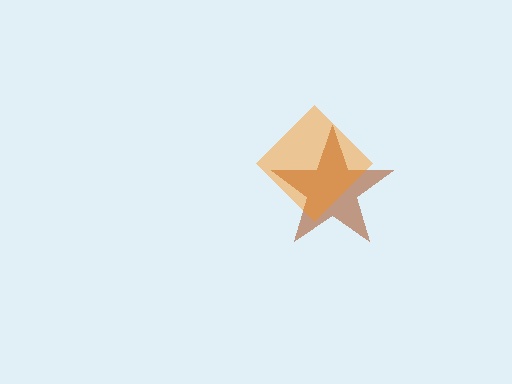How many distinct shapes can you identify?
There are 2 distinct shapes: a brown star, an orange diamond.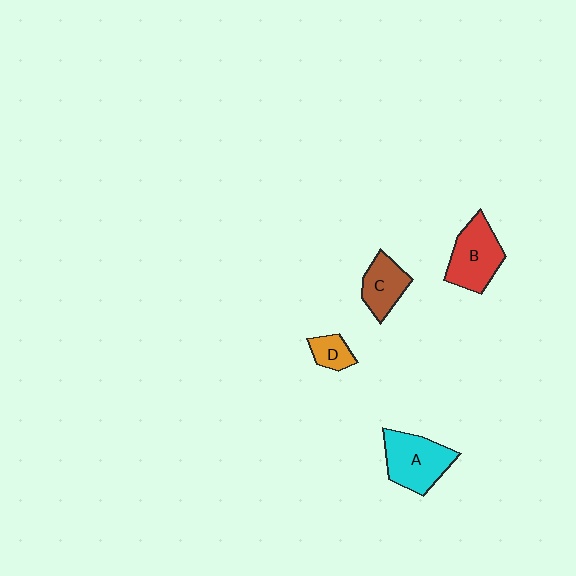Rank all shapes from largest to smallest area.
From largest to smallest: A (cyan), B (red), C (brown), D (orange).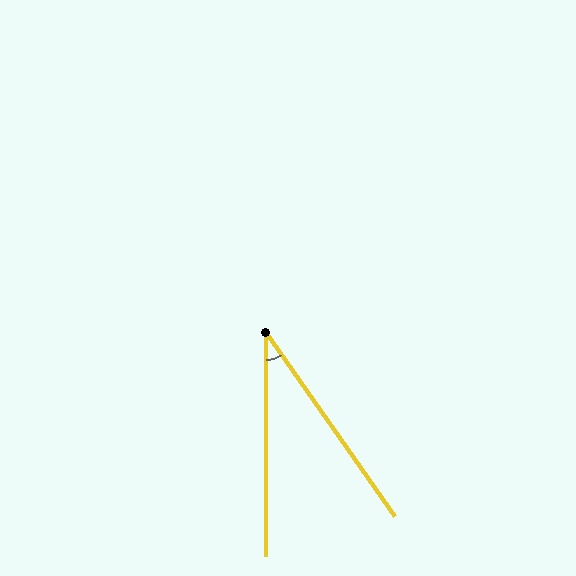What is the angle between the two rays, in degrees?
Approximately 35 degrees.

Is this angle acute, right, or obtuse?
It is acute.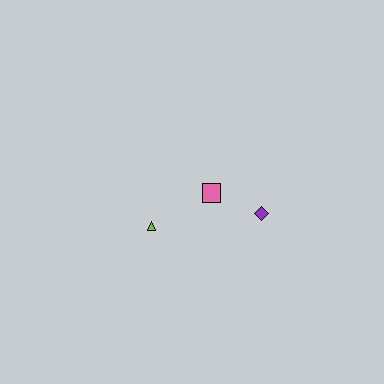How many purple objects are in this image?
There is 1 purple object.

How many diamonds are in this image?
There is 1 diamond.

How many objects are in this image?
There are 3 objects.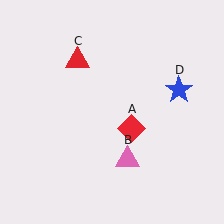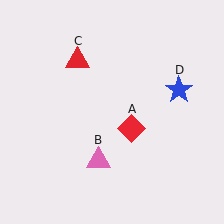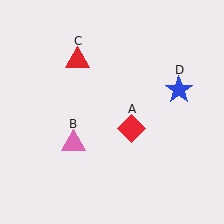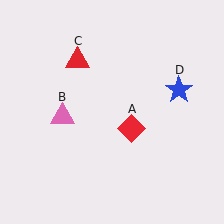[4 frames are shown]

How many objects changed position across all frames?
1 object changed position: pink triangle (object B).